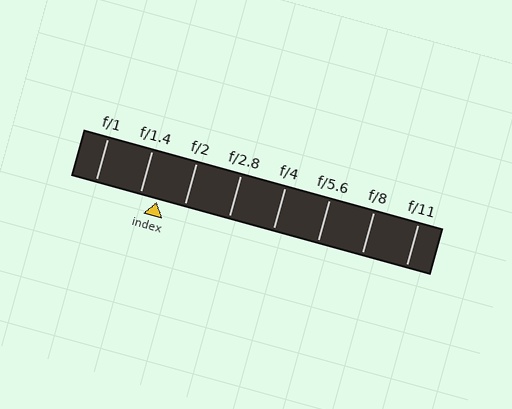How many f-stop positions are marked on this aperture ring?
There are 8 f-stop positions marked.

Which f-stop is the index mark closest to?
The index mark is closest to f/1.4.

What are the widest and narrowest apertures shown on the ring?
The widest aperture shown is f/1 and the narrowest is f/11.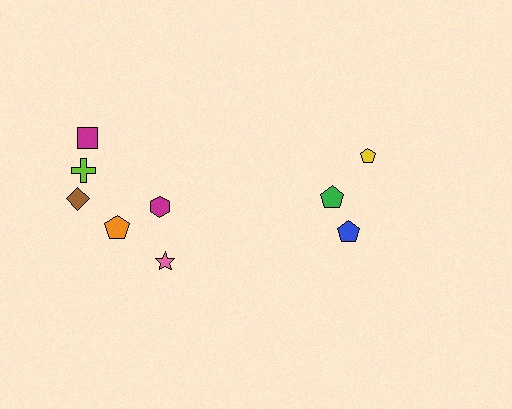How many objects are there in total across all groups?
There are 9 objects.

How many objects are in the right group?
There are 3 objects.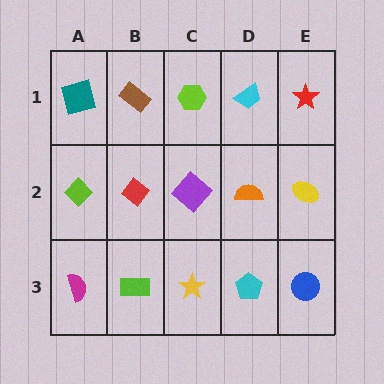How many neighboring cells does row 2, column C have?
4.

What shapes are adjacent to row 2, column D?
A cyan trapezoid (row 1, column D), a cyan pentagon (row 3, column D), a purple diamond (row 2, column C), a yellow ellipse (row 2, column E).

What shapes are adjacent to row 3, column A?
A lime diamond (row 2, column A), a lime rectangle (row 3, column B).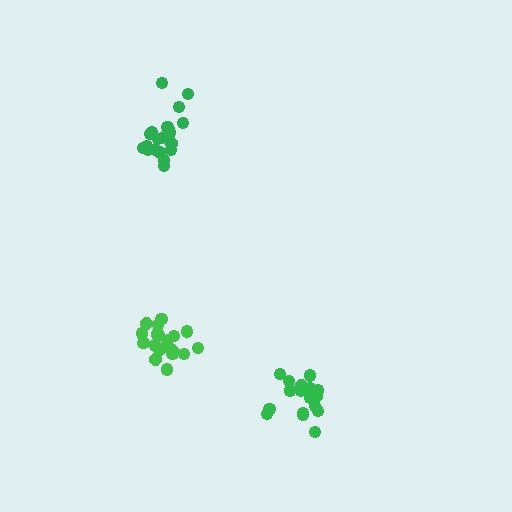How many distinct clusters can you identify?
There are 3 distinct clusters.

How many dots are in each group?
Group 1: 17 dots, Group 2: 20 dots, Group 3: 19 dots (56 total).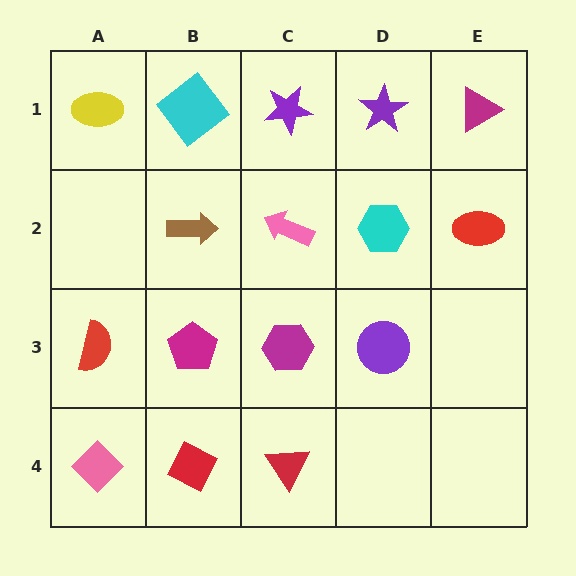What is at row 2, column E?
A red ellipse.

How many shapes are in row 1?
5 shapes.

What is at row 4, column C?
A red triangle.